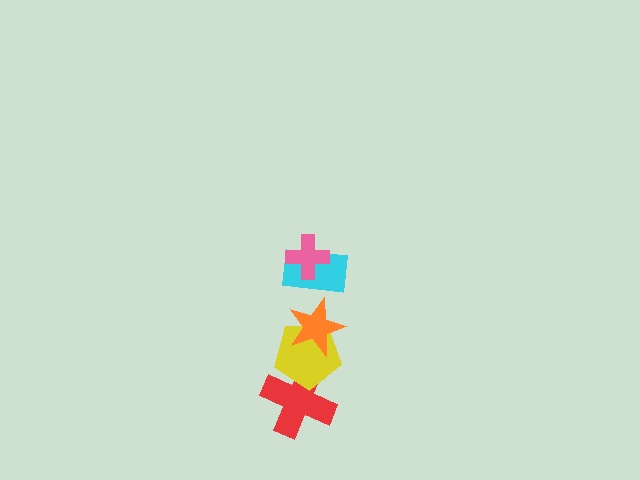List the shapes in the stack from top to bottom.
From top to bottom: the pink cross, the cyan rectangle, the orange star, the yellow pentagon, the red cross.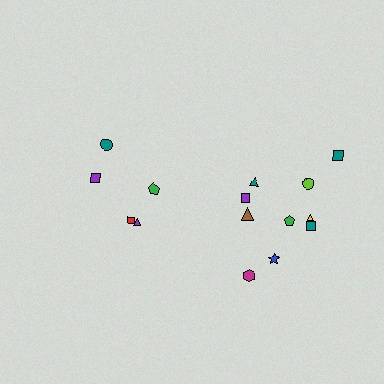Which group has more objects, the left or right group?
The right group.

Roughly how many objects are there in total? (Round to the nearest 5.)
Roughly 15 objects in total.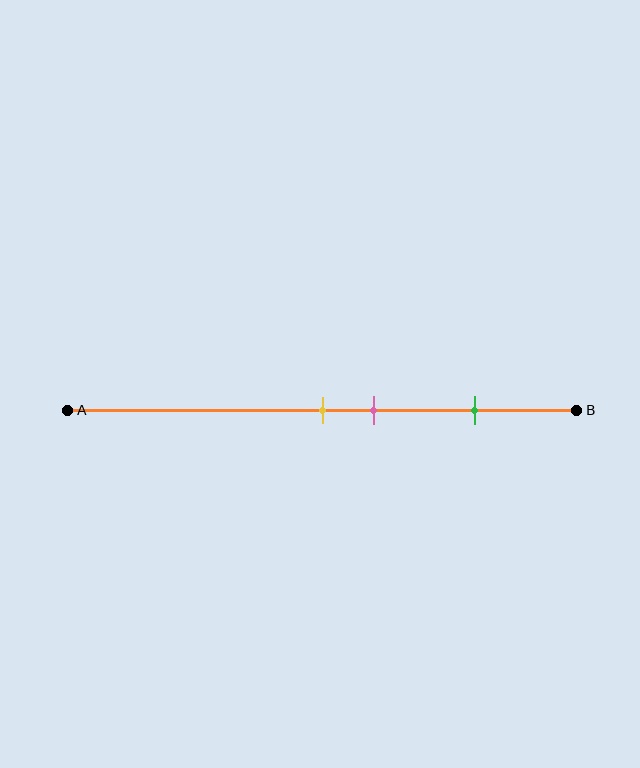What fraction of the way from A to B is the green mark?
The green mark is approximately 80% (0.8) of the way from A to B.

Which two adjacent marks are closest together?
The yellow and pink marks are the closest adjacent pair.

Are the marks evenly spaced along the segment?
No, the marks are not evenly spaced.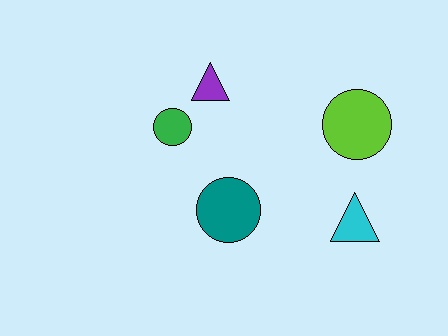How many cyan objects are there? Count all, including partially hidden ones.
There is 1 cyan object.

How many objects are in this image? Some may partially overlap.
There are 5 objects.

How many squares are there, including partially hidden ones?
There are no squares.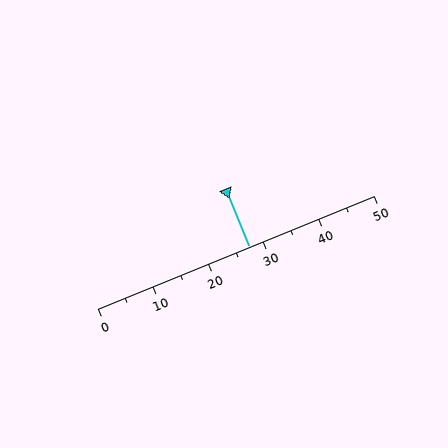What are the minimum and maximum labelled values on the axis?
The axis runs from 0 to 50.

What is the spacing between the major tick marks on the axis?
The major ticks are spaced 10 apart.